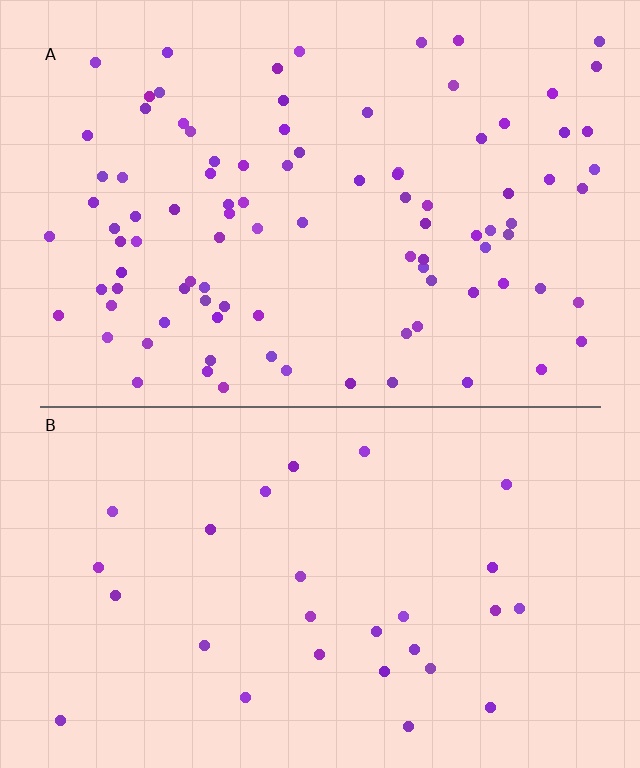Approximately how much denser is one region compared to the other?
Approximately 3.4× — region A over region B.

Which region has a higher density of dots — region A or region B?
A (the top).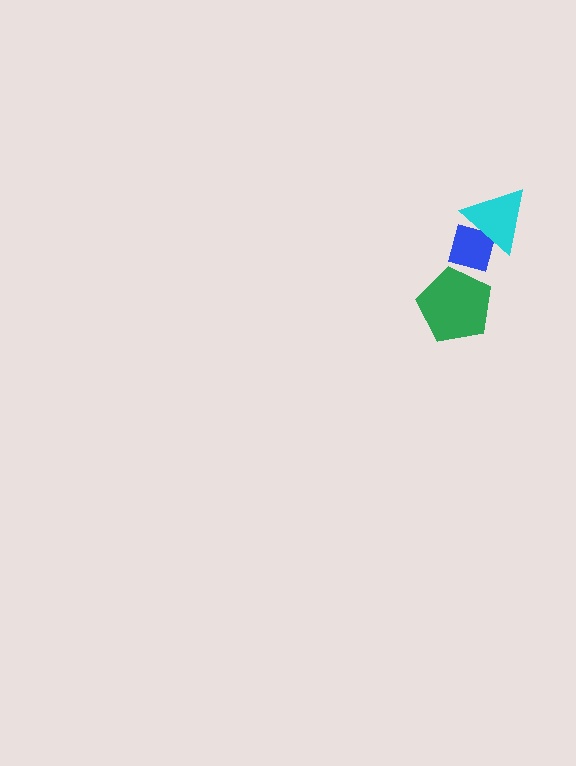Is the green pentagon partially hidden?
No, no other shape covers it.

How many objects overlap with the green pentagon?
0 objects overlap with the green pentagon.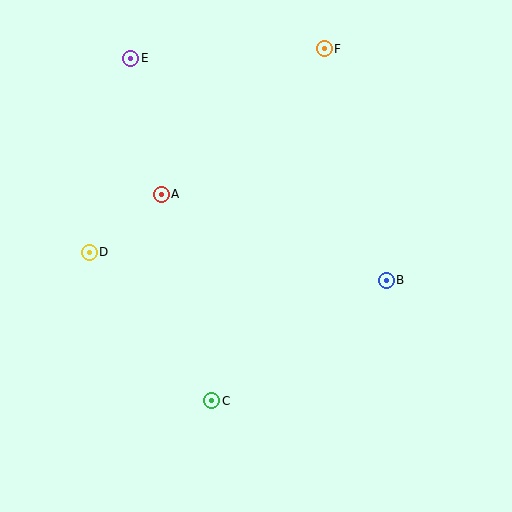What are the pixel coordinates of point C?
Point C is at (212, 401).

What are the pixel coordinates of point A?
Point A is at (161, 194).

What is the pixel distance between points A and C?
The distance between A and C is 213 pixels.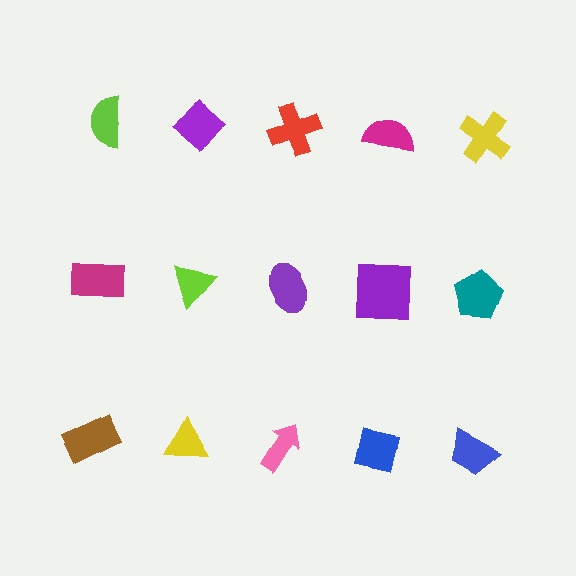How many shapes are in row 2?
5 shapes.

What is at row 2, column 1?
A magenta rectangle.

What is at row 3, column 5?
A blue trapezoid.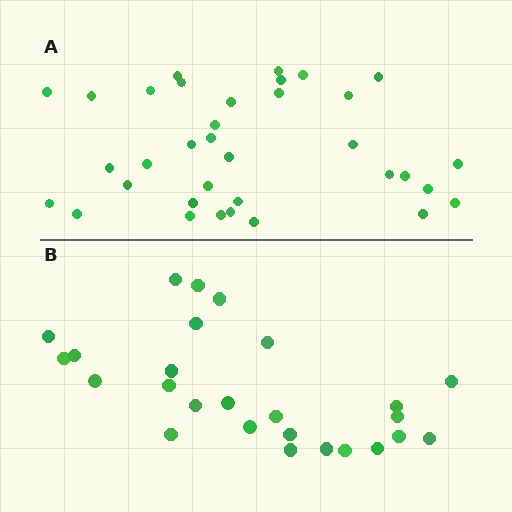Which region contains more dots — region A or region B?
Region A (the top region) has more dots.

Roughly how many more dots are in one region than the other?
Region A has roughly 8 or so more dots than region B.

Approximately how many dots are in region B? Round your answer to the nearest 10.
About 30 dots. (The exact count is 26, which rounds to 30.)